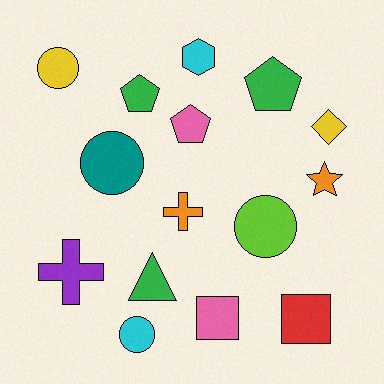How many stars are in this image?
There is 1 star.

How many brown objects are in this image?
There are no brown objects.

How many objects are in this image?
There are 15 objects.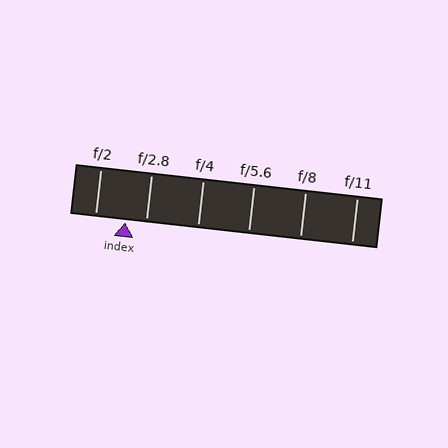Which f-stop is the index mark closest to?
The index mark is closest to f/2.8.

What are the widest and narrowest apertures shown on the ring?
The widest aperture shown is f/2 and the narrowest is f/11.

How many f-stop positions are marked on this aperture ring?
There are 6 f-stop positions marked.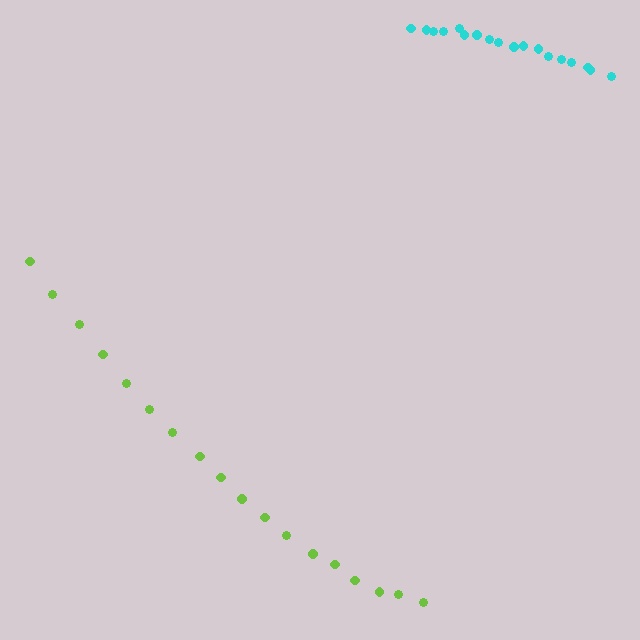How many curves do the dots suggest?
There are 2 distinct paths.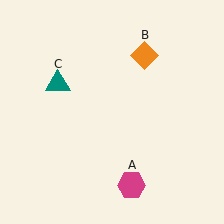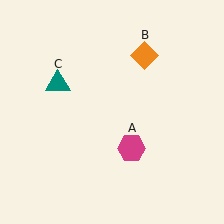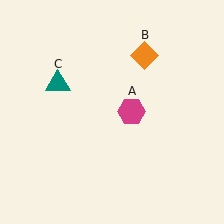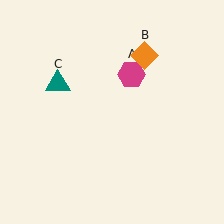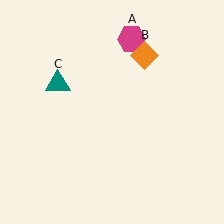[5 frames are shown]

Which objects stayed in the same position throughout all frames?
Orange diamond (object B) and teal triangle (object C) remained stationary.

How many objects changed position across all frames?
1 object changed position: magenta hexagon (object A).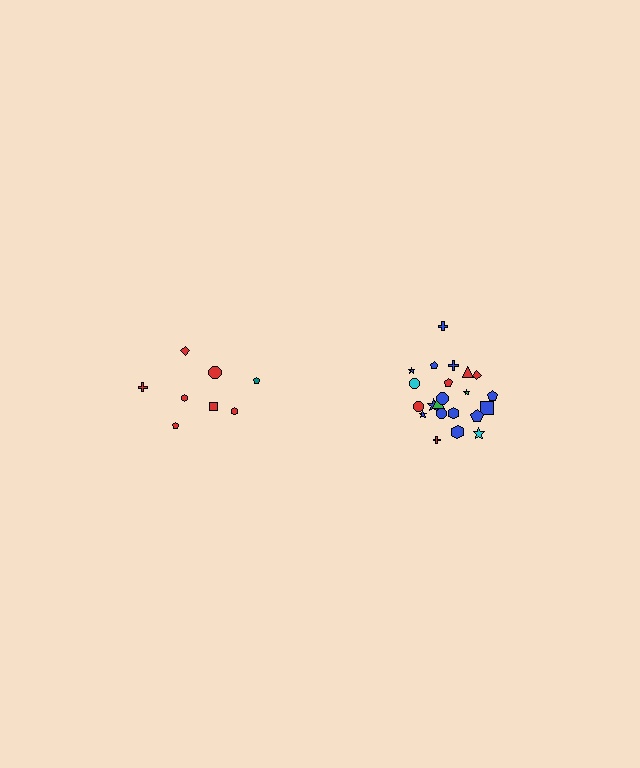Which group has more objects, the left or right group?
The right group.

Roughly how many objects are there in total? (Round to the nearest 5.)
Roughly 30 objects in total.